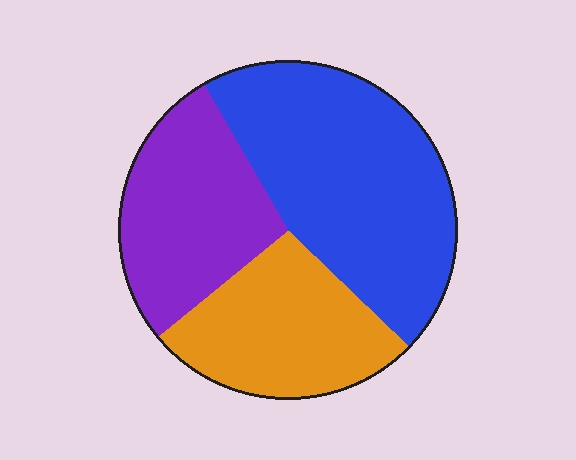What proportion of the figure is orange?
Orange covers roughly 25% of the figure.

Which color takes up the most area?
Blue, at roughly 45%.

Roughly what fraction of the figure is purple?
Purple takes up about one quarter (1/4) of the figure.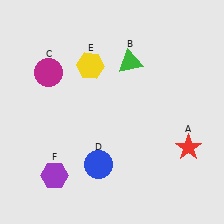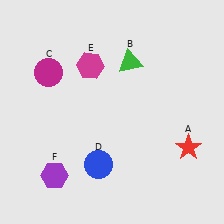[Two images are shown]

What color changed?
The hexagon (E) changed from yellow in Image 1 to magenta in Image 2.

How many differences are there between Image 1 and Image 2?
There is 1 difference between the two images.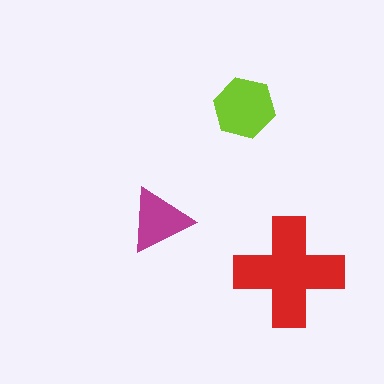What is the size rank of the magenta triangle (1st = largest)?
3rd.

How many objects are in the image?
There are 3 objects in the image.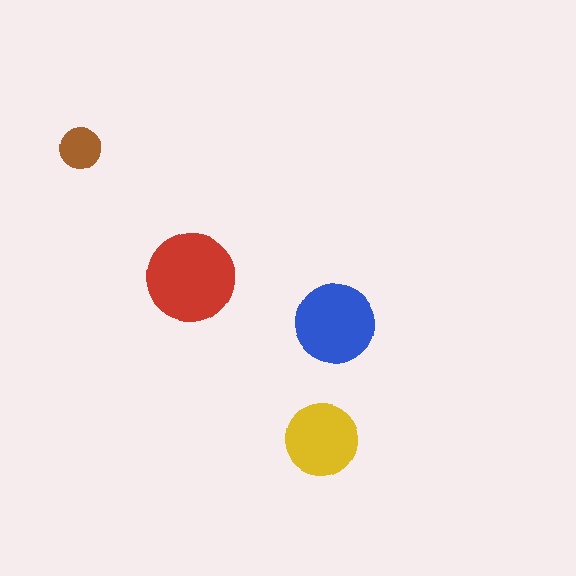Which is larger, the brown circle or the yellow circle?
The yellow one.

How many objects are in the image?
There are 4 objects in the image.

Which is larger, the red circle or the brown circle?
The red one.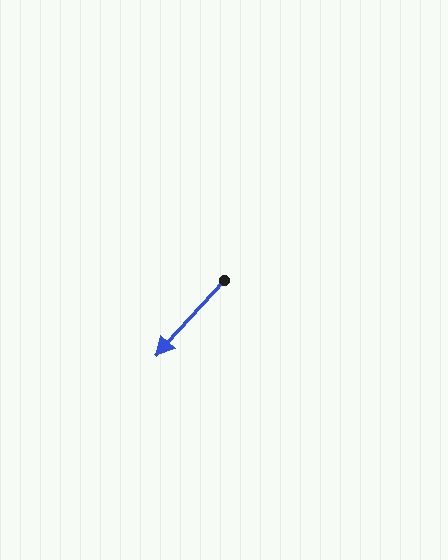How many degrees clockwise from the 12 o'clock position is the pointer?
Approximately 222 degrees.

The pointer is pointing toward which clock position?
Roughly 7 o'clock.